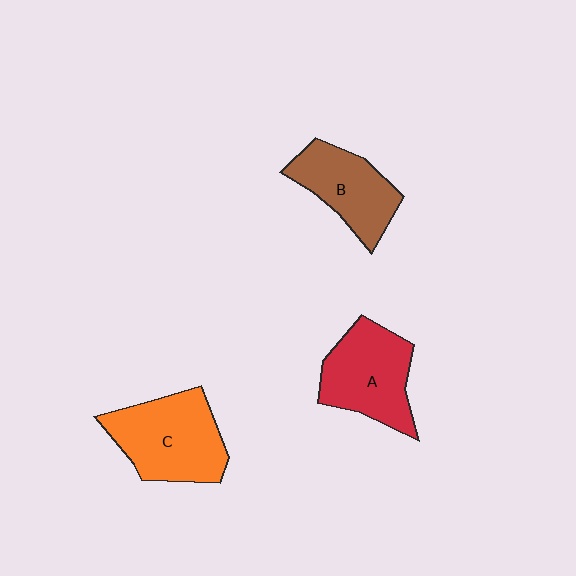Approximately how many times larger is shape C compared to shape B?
Approximately 1.3 times.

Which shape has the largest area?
Shape C (orange).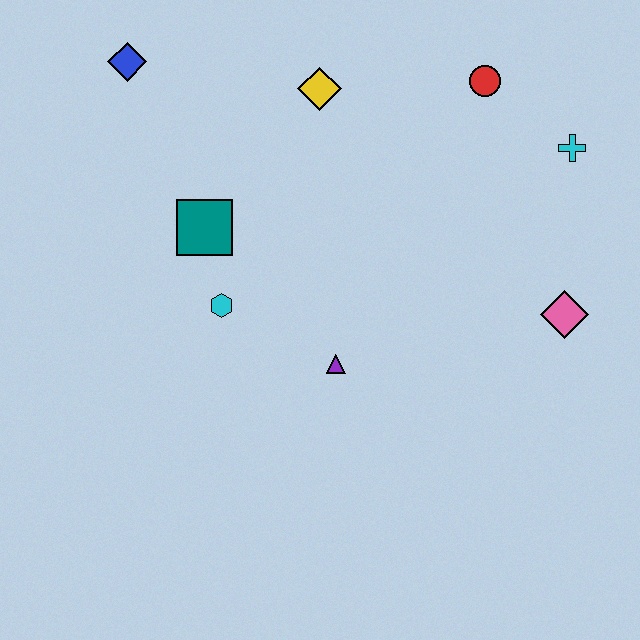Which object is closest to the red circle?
The cyan cross is closest to the red circle.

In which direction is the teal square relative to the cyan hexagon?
The teal square is above the cyan hexagon.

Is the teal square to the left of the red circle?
Yes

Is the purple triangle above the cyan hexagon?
No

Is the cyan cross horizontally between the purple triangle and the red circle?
No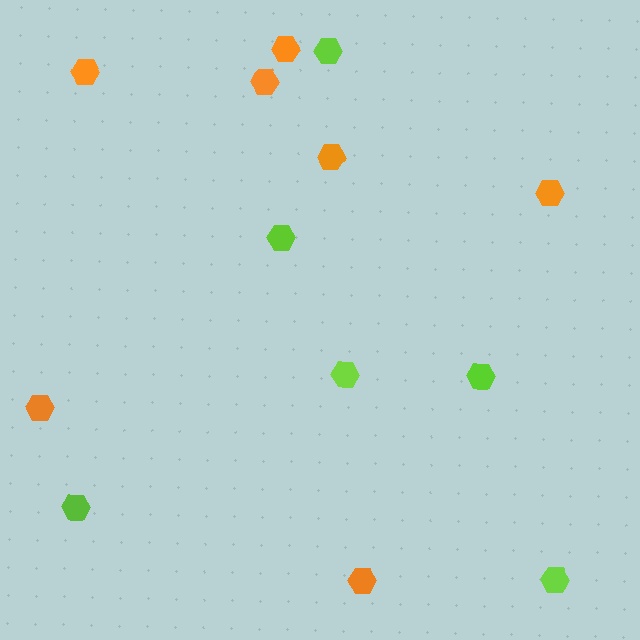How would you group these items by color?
There are 2 groups: one group of lime hexagons (6) and one group of orange hexagons (7).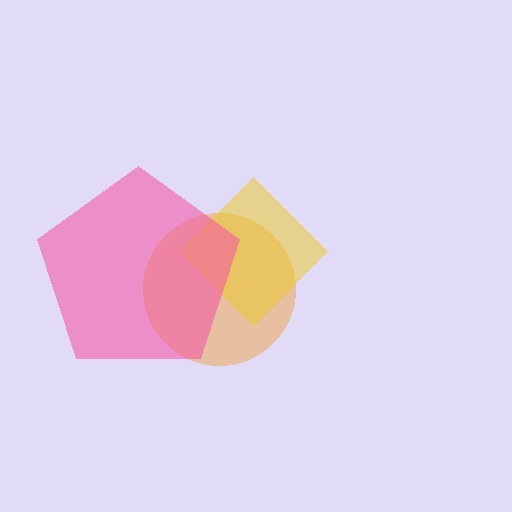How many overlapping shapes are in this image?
There are 3 overlapping shapes in the image.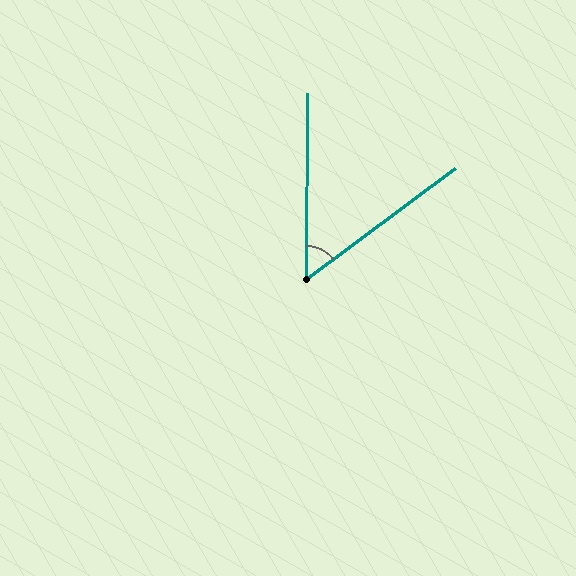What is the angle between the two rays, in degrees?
Approximately 53 degrees.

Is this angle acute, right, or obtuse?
It is acute.